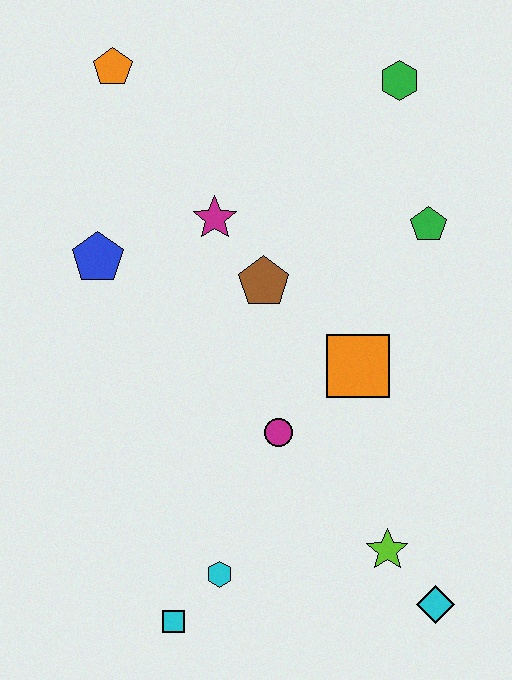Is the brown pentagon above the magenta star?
No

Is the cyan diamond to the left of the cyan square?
No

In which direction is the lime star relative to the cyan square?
The lime star is to the right of the cyan square.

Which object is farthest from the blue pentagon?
The cyan diamond is farthest from the blue pentagon.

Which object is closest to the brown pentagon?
The magenta star is closest to the brown pentagon.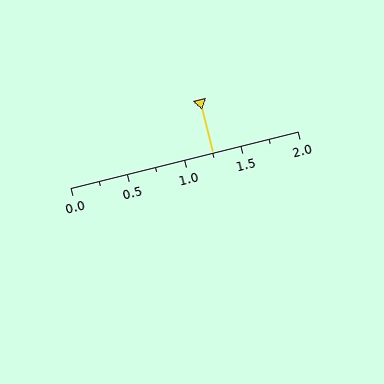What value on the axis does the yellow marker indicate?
The marker indicates approximately 1.25.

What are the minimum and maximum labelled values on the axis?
The axis runs from 0.0 to 2.0.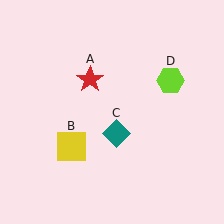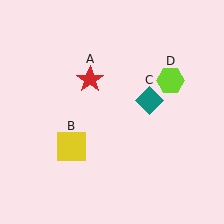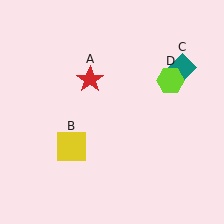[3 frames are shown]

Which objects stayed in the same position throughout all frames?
Red star (object A) and yellow square (object B) and lime hexagon (object D) remained stationary.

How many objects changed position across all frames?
1 object changed position: teal diamond (object C).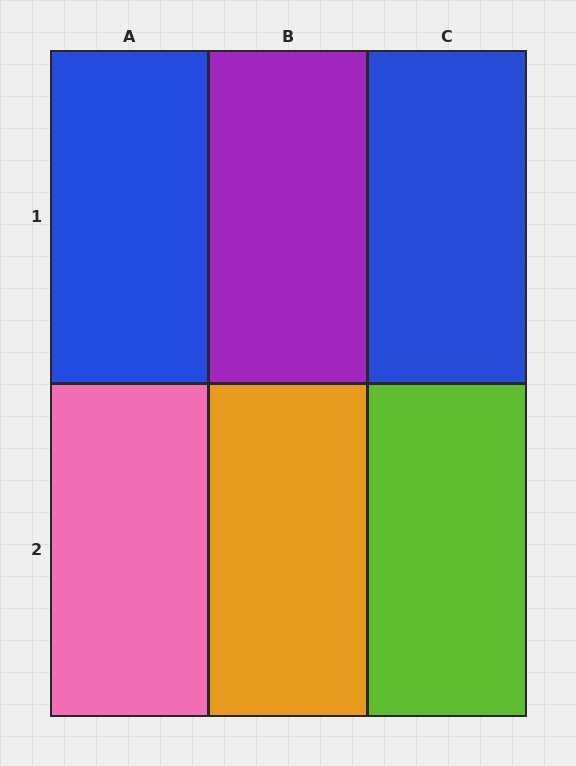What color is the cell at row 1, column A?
Blue.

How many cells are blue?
2 cells are blue.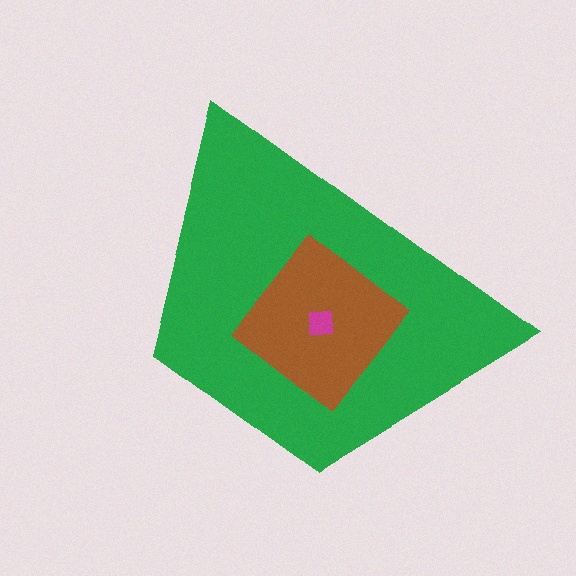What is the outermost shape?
The green trapezoid.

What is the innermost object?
The magenta square.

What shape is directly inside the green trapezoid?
The brown diamond.